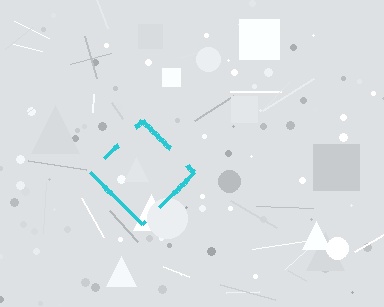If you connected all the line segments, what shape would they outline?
They would outline a diamond.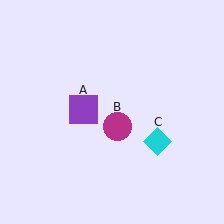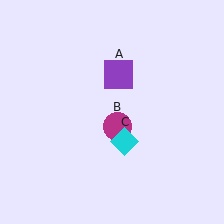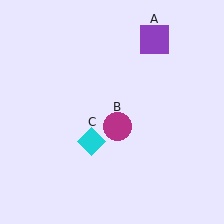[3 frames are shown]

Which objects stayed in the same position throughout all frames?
Magenta circle (object B) remained stationary.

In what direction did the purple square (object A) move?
The purple square (object A) moved up and to the right.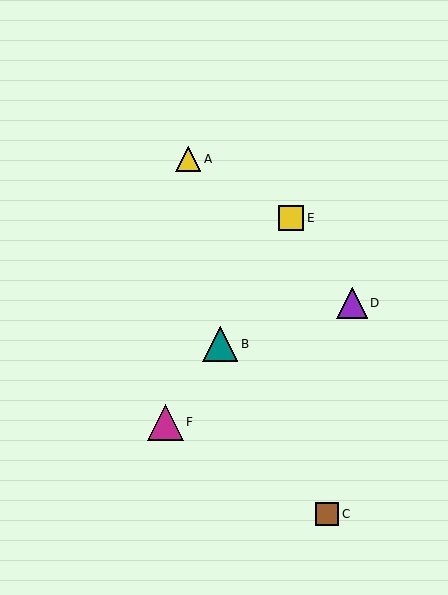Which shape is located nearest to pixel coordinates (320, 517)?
The brown square (labeled C) at (327, 514) is nearest to that location.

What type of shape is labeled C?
Shape C is a brown square.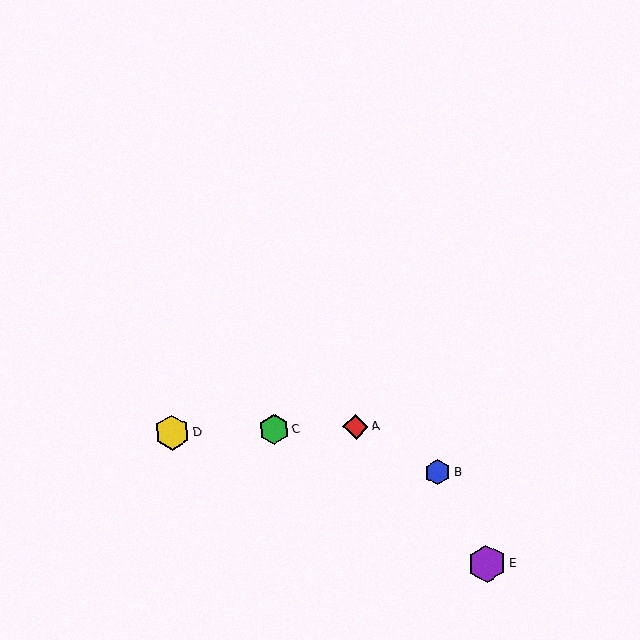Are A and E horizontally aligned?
No, A is at y≈427 and E is at y≈564.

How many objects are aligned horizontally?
3 objects (A, C, D) are aligned horizontally.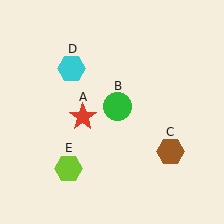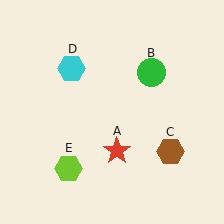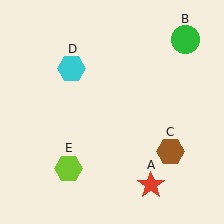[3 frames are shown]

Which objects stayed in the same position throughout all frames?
Brown hexagon (object C) and cyan hexagon (object D) and lime hexagon (object E) remained stationary.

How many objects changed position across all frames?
2 objects changed position: red star (object A), green circle (object B).